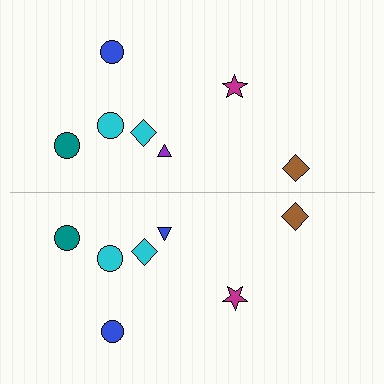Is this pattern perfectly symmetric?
No, the pattern is not perfectly symmetric. The blue triangle on the bottom side breaks the symmetry — its mirror counterpart is purple.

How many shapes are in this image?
There are 14 shapes in this image.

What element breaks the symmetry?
The blue triangle on the bottom side breaks the symmetry — its mirror counterpart is purple.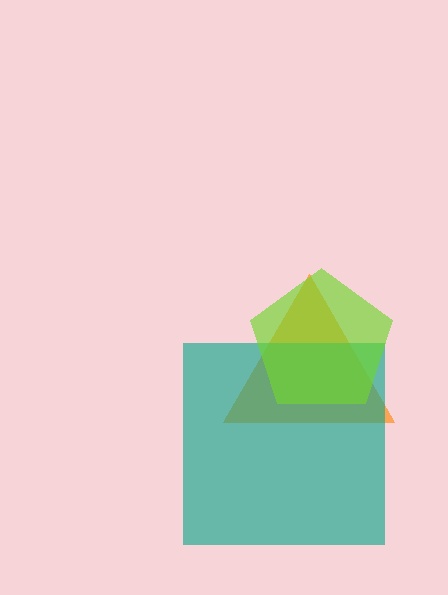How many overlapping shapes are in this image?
There are 3 overlapping shapes in the image.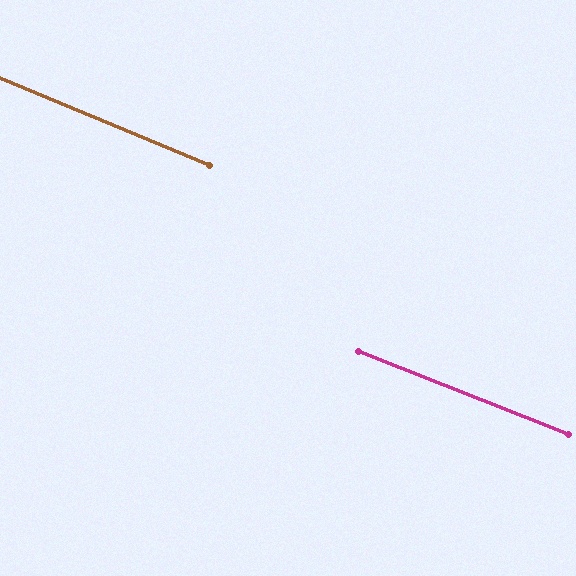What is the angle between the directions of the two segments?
Approximately 1 degree.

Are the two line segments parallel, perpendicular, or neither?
Parallel — their directions differ by only 1.0°.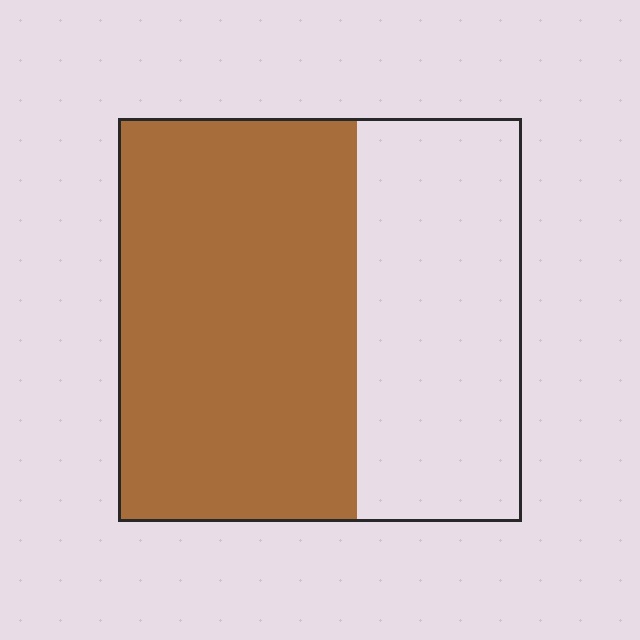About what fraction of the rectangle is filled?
About three fifths (3/5).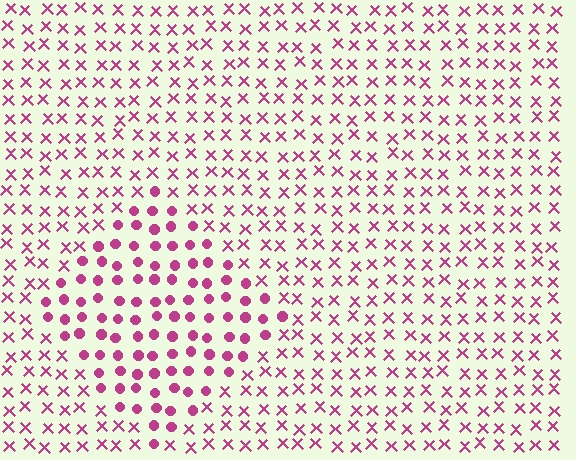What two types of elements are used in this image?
The image uses circles inside the diamond region and X marks outside it.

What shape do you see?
I see a diamond.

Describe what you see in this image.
The image is filled with small magenta elements arranged in a uniform grid. A diamond-shaped region contains circles, while the surrounding area contains X marks. The boundary is defined purely by the change in element shape.